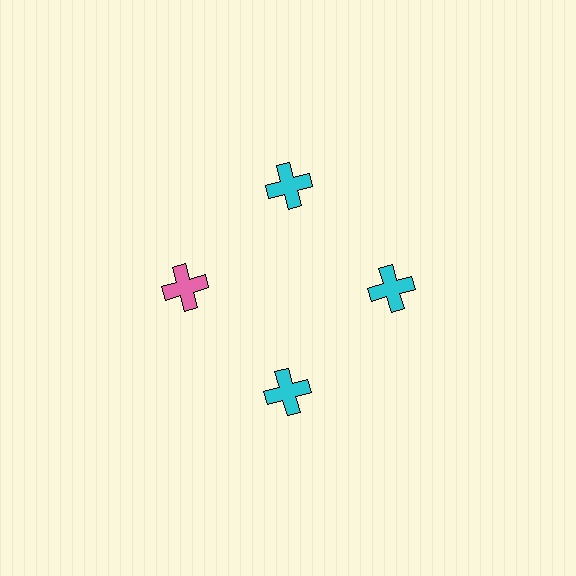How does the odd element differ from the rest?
It has a different color: pink instead of cyan.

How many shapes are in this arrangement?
There are 4 shapes arranged in a ring pattern.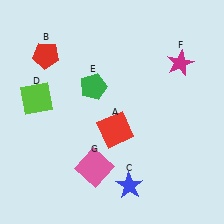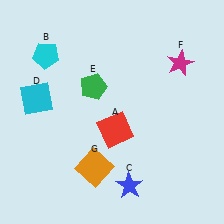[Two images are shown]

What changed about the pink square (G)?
In Image 1, G is pink. In Image 2, it changed to orange.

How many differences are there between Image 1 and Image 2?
There are 3 differences between the two images.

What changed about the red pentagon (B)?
In Image 1, B is red. In Image 2, it changed to cyan.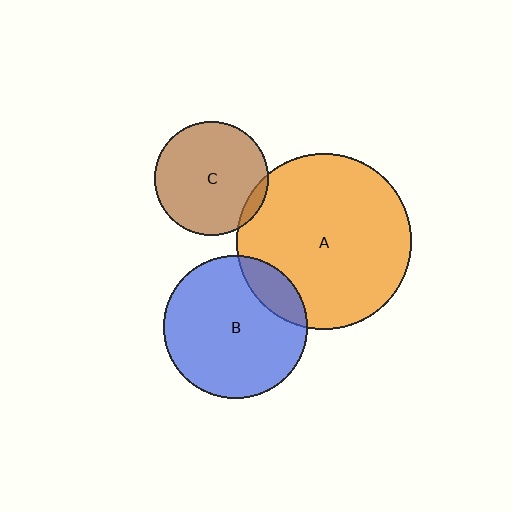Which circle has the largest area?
Circle A (orange).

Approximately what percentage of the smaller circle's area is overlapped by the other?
Approximately 15%.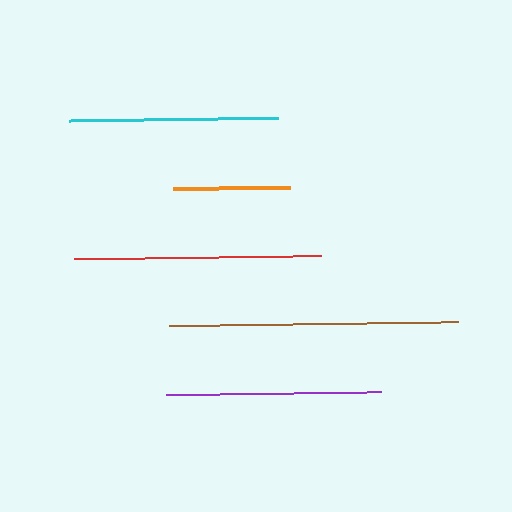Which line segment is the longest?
The brown line is the longest at approximately 289 pixels.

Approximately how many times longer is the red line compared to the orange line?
The red line is approximately 2.1 times the length of the orange line.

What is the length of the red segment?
The red segment is approximately 247 pixels long.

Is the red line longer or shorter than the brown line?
The brown line is longer than the red line.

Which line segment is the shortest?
The orange line is the shortest at approximately 118 pixels.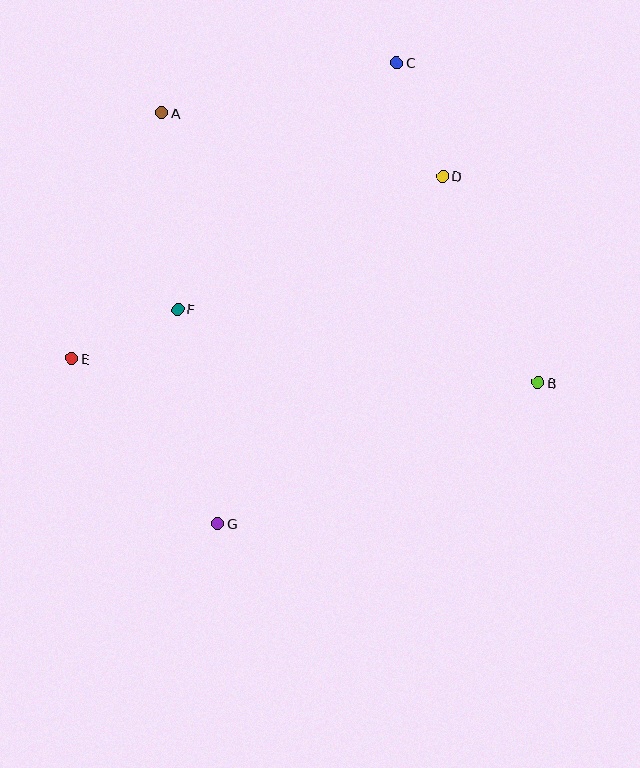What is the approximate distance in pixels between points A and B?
The distance between A and B is approximately 463 pixels.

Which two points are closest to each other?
Points E and F are closest to each other.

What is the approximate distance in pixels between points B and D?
The distance between B and D is approximately 227 pixels.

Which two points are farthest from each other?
Points C and G are farthest from each other.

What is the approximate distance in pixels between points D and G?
The distance between D and G is approximately 414 pixels.